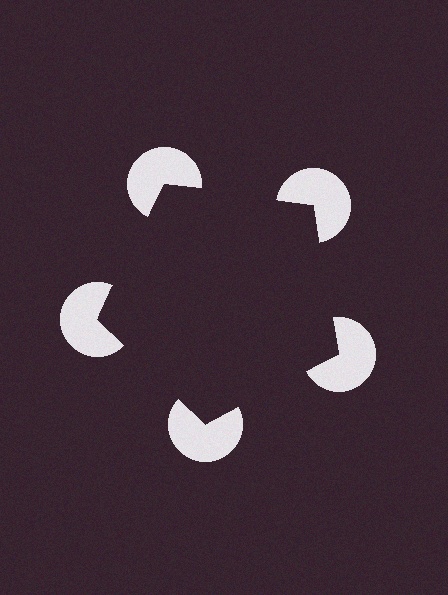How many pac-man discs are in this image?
There are 5 — one at each vertex of the illusory pentagon.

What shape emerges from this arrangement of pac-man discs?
An illusory pentagon — its edges are inferred from the aligned wedge cuts in the pac-man discs, not physically drawn.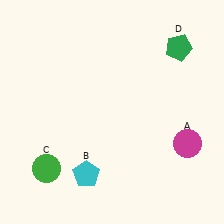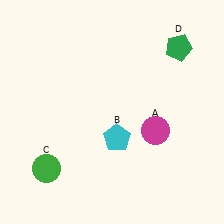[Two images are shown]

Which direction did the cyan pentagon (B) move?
The cyan pentagon (B) moved up.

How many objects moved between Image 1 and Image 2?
2 objects moved between the two images.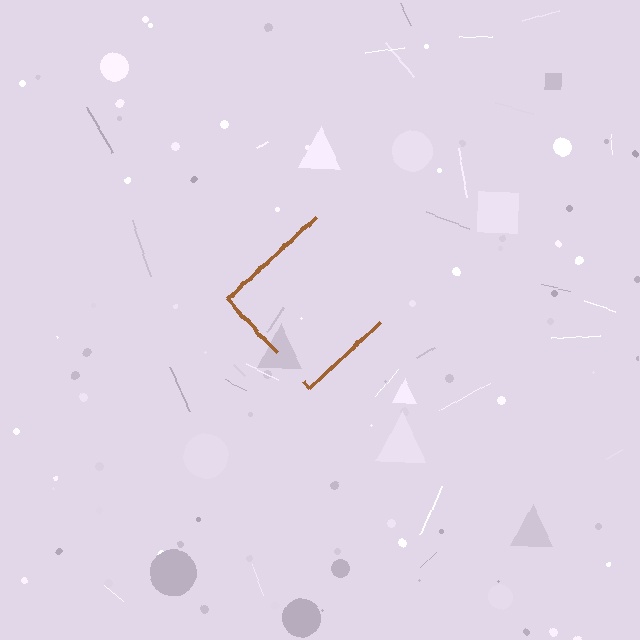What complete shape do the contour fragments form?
The contour fragments form a diamond.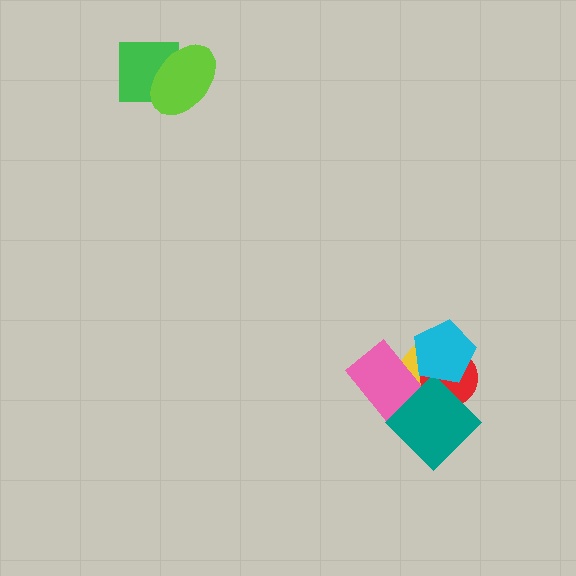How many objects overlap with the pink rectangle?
4 objects overlap with the pink rectangle.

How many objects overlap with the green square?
1 object overlaps with the green square.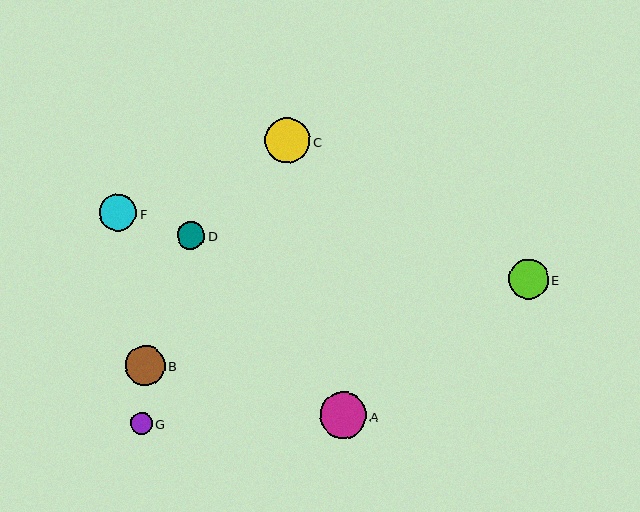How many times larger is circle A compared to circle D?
Circle A is approximately 1.7 times the size of circle D.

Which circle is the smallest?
Circle G is the smallest with a size of approximately 22 pixels.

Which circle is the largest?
Circle A is the largest with a size of approximately 46 pixels.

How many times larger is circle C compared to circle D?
Circle C is approximately 1.7 times the size of circle D.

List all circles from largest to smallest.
From largest to smallest: A, C, B, E, F, D, G.